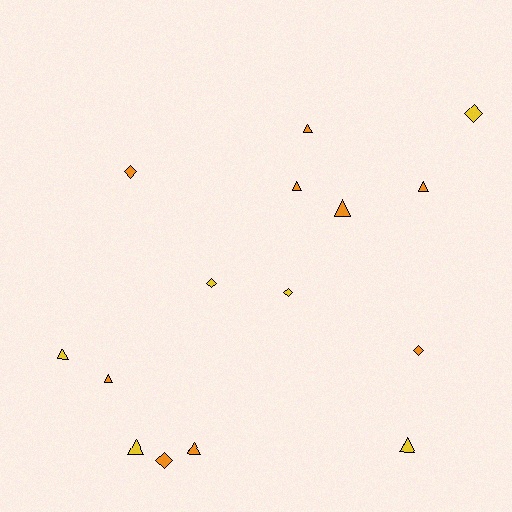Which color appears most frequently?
Orange, with 9 objects.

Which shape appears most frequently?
Triangle, with 9 objects.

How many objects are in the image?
There are 15 objects.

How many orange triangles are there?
There are 6 orange triangles.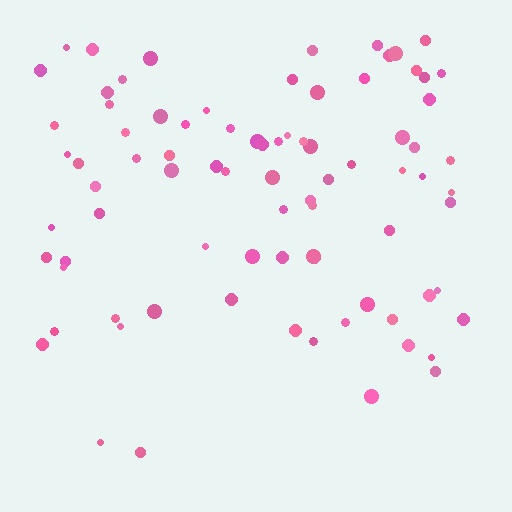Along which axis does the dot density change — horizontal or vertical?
Vertical.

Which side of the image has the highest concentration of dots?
The top.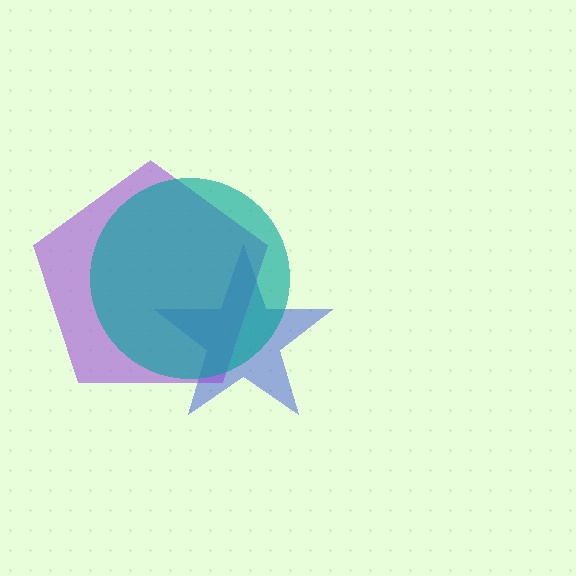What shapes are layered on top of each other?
The layered shapes are: a blue star, a purple pentagon, a teal circle.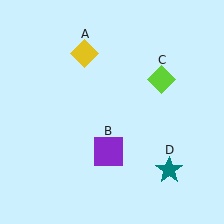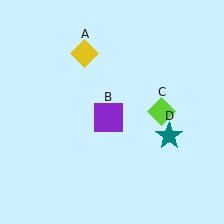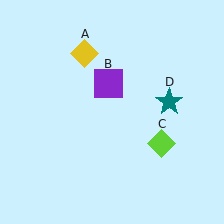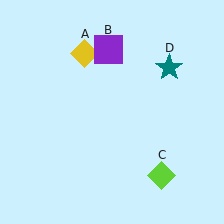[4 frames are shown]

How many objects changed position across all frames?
3 objects changed position: purple square (object B), lime diamond (object C), teal star (object D).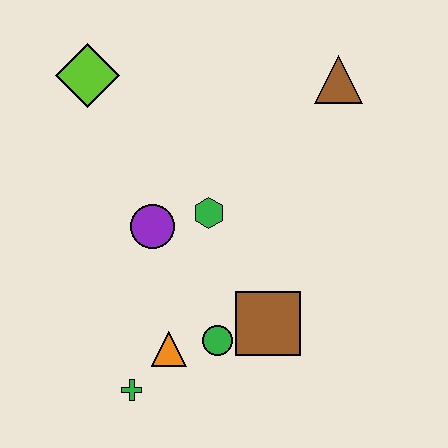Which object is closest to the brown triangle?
The green hexagon is closest to the brown triangle.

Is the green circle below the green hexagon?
Yes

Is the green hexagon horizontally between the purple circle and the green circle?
Yes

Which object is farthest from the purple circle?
The brown triangle is farthest from the purple circle.